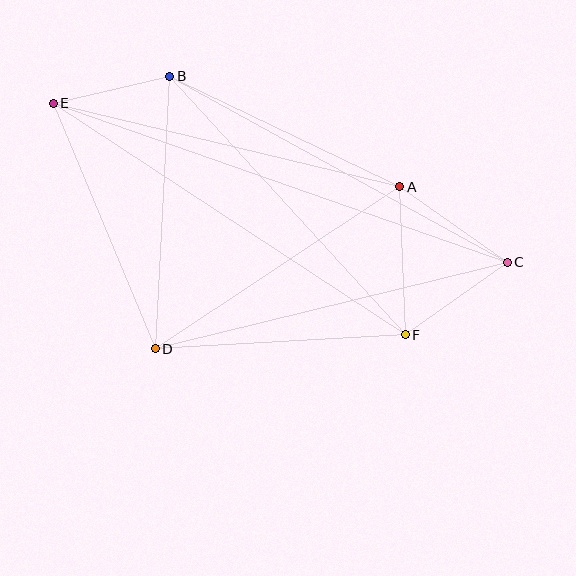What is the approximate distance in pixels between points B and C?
The distance between B and C is approximately 385 pixels.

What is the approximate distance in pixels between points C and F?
The distance between C and F is approximately 125 pixels.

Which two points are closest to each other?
Points B and E are closest to each other.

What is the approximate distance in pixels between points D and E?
The distance between D and E is approximately 266 pixels.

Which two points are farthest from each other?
Points C and E are farthest from each other.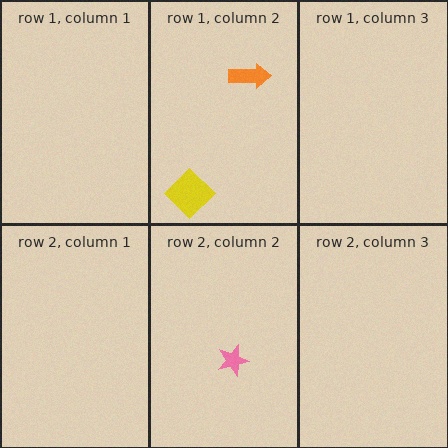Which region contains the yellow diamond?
The row 1, column 2 region.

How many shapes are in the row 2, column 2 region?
1.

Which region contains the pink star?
The row 2, column 2 region.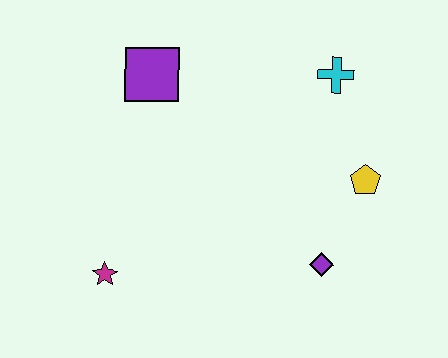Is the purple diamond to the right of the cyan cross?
No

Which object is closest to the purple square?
The cyan cross is closest to the purple square.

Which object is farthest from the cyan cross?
The magenta star is farthest from the cyan cross.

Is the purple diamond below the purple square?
Yes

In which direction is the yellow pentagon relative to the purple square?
The yellow pentagon is to the right of the purple square.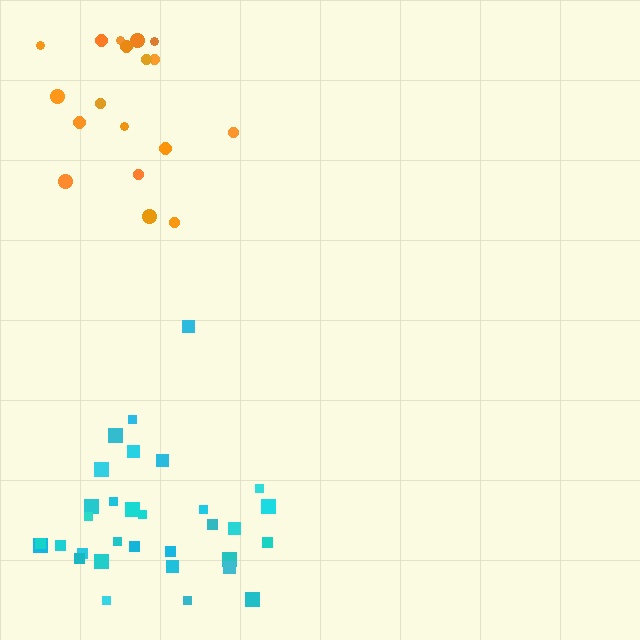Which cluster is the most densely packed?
Cyan.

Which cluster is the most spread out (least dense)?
Orange.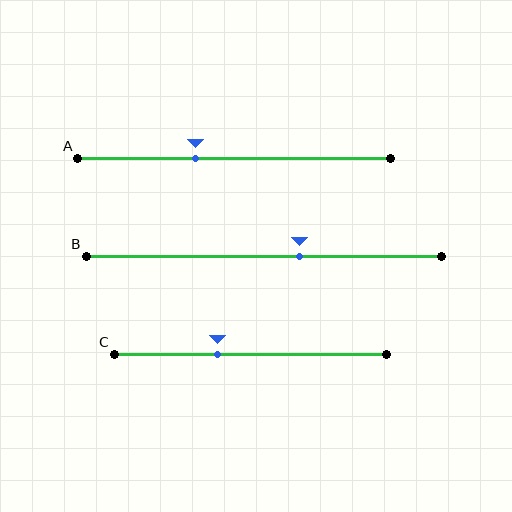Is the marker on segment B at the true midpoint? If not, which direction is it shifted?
No, the marker on segment B is shifted to the right by about 10% of the segment length.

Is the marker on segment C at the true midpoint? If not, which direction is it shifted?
No, the marker on segment C is shifted to the left by about 12% of the segment length.